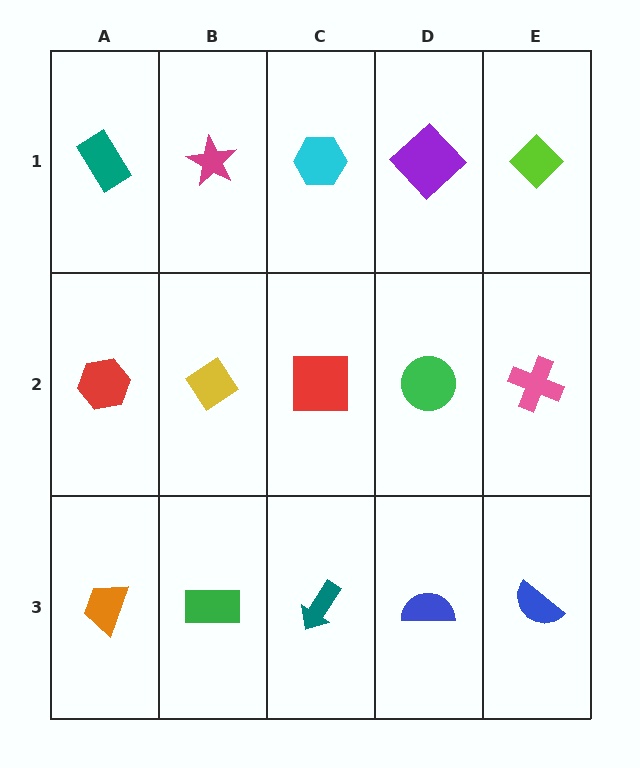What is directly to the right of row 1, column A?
A magenta star.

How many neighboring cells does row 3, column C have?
3.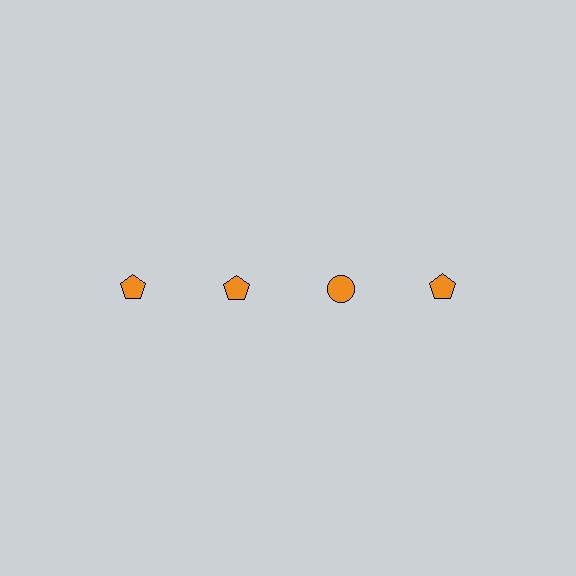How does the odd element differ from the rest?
It has a different shape: circle instead of pentagon.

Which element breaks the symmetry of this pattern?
The orange circle in the top row, center column breaks the symmetry. All other shapes are orange pentagons.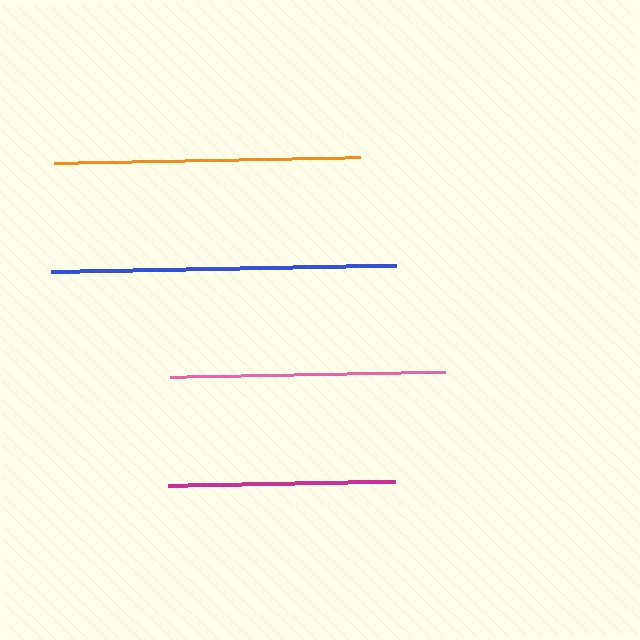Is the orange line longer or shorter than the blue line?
The blue line is longer than the orange line.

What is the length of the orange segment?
The orange segment is approximately 305 pixels long.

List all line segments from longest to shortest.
From longest to shortest: blue, orange, pink, magenta.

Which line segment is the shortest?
The magenta line is the shortest at approximately 226 pixels.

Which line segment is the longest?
The blue line is the longest at approximately 345 pixels.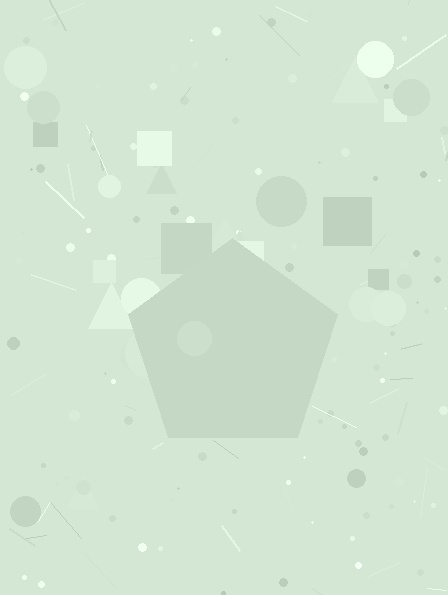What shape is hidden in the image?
A pentagon is hidden in the image.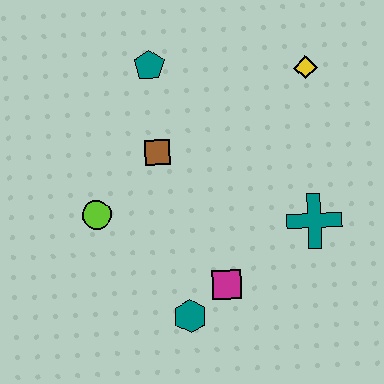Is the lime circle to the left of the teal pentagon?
Yes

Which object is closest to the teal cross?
The magenta square is closest to the teal cross.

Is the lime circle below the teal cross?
No